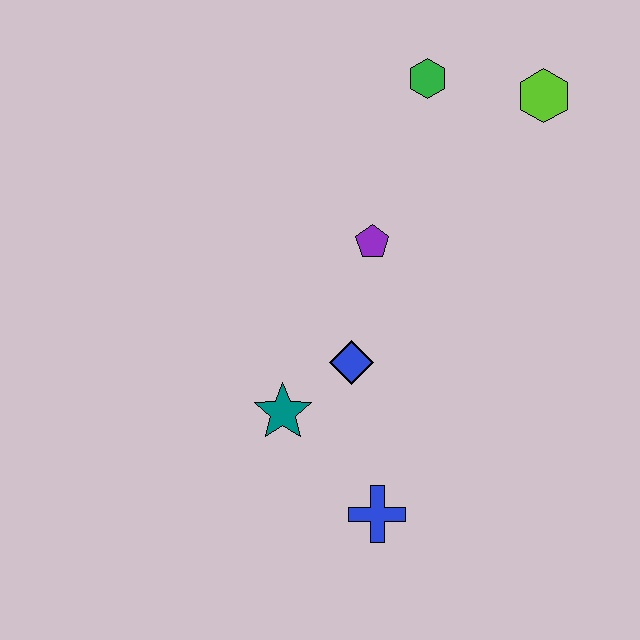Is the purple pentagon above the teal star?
Yes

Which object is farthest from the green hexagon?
The blue cross is farthest from the green hexagon.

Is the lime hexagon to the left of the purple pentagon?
No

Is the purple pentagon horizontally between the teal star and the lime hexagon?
Yes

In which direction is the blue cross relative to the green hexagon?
The blue cross is below the green hexagon.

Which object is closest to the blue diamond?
The teal star is closest to the blue diamond.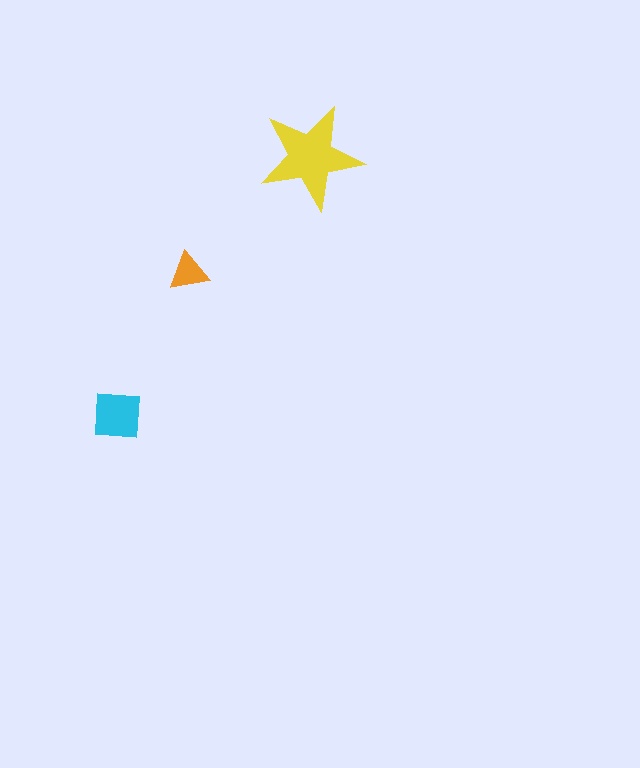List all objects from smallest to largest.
The orange triangle, the cyan square, the yellow star.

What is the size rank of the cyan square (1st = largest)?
2nd.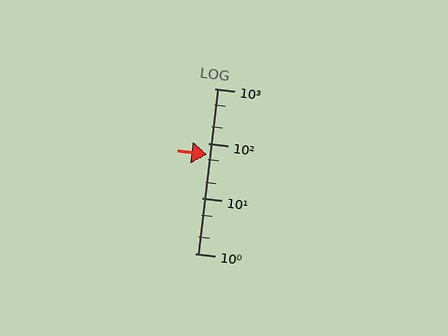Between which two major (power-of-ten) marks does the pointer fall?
The pointer is between 10 and 100.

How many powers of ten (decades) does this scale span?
The scale spans 3 decades, from 1 to 1000.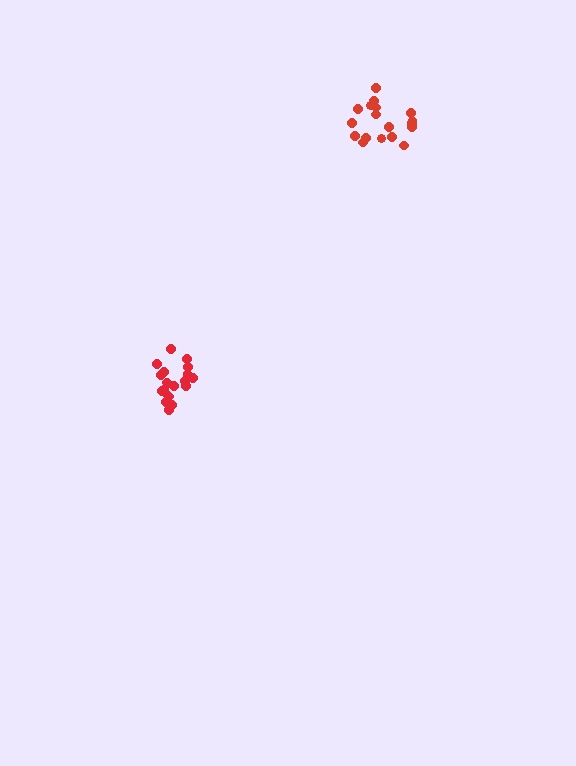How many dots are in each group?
Group 1: 18 dots, Group 2: 19 dots (37 total).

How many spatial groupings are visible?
There are 2 spatial groupings.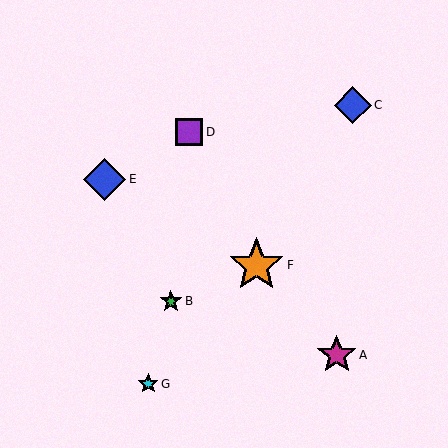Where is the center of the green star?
The center of the green star is at (171, 301).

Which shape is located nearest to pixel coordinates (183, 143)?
The purple square (labeled D) at (189, 132) is nearest to that location.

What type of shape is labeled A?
Shape A is a magenta star.